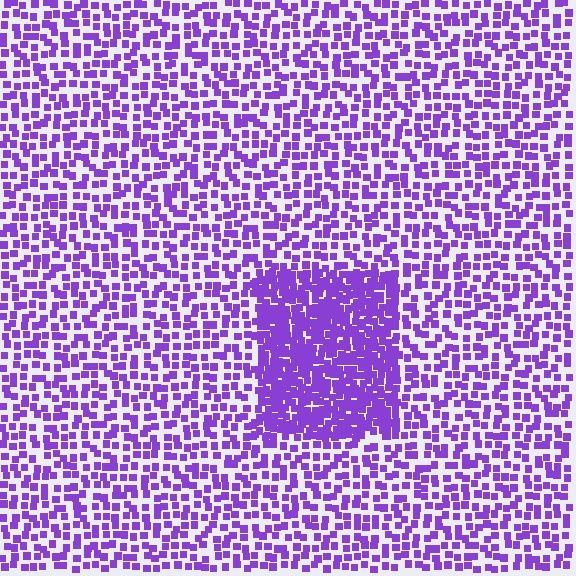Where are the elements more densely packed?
The elements are more densely packed inside the rectangle boundary.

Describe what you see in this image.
The image contains small purple elements arranged at two different densities. A rectangle-shaped region is visible where the elements are more densely packed than the surrounding area.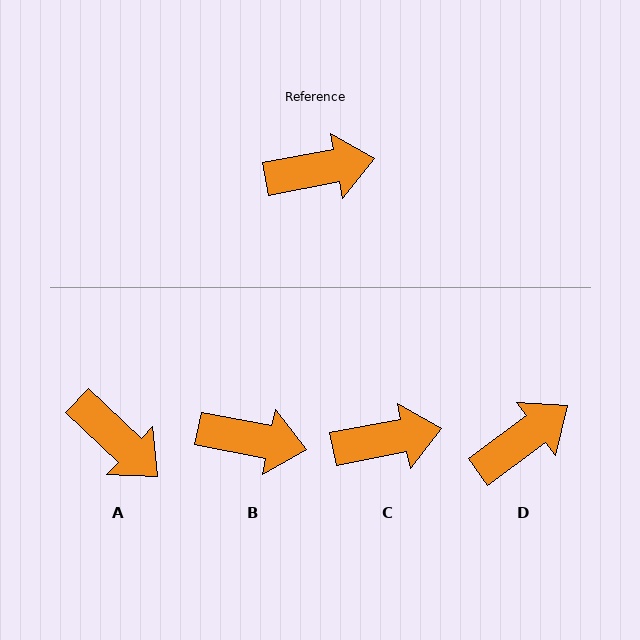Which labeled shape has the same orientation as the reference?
C.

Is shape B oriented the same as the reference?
No, it is off by about 22 degrees.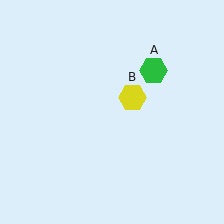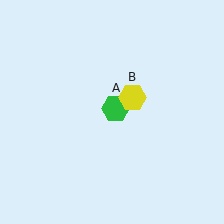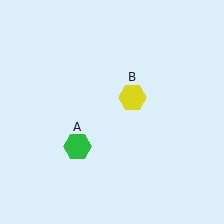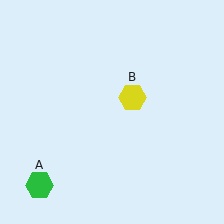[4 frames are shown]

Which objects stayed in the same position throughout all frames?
Yellow hexagon (object B) remained stationary.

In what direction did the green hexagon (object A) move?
The green hexagon (object A) moved down and to the left.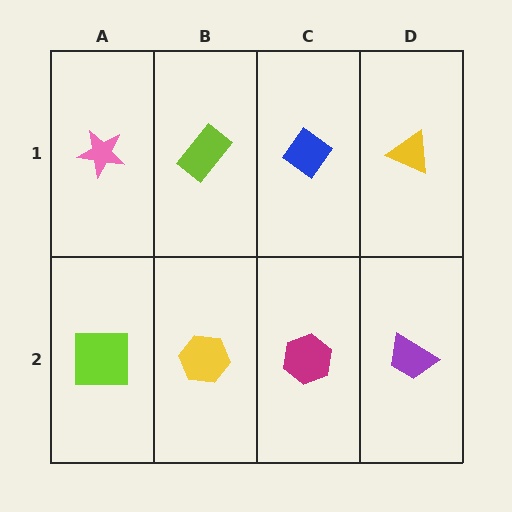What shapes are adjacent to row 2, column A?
A pink star (row 1, column A), a yellow hexagon (row 2, column B).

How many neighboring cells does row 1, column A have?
2.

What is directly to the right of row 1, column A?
A lime rectangle.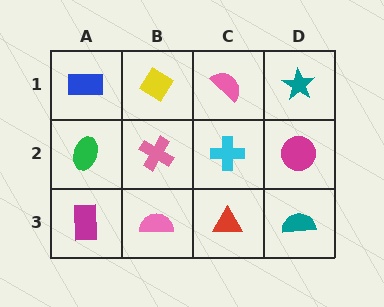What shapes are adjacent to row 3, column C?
A cyan cross (row 2, column C), a pink semicircle (row 3, column B), a teal semicircle (row 3, column D).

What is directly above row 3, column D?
A magenta circle.